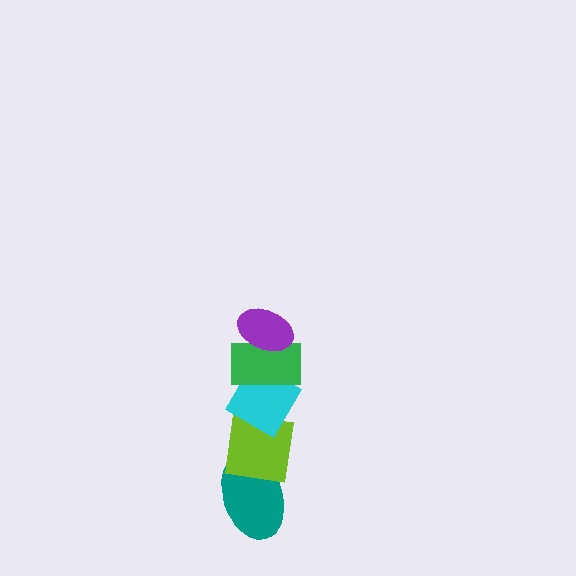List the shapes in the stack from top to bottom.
From top to bottom: the purple ellipse, the green rectangle, the cyan diamond, the lime square, the teal ellipse.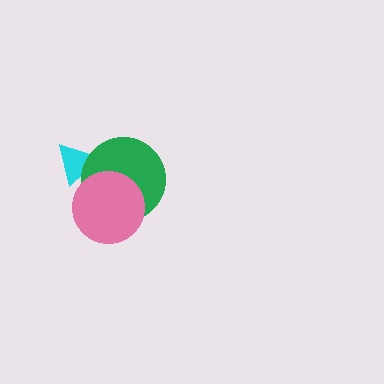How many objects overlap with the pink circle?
1 object overlaps with the pink circle.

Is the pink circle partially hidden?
No, no other shape covers it.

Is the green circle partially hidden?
Yes, it is partially covered by another shape.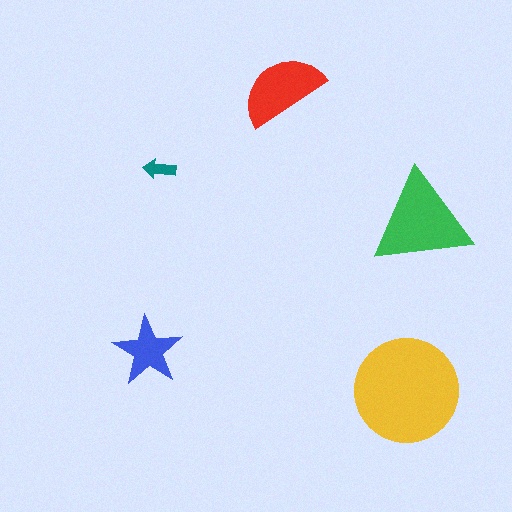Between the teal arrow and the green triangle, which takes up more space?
The green triangle.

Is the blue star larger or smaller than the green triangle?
Smaller.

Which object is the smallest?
The teal arrow.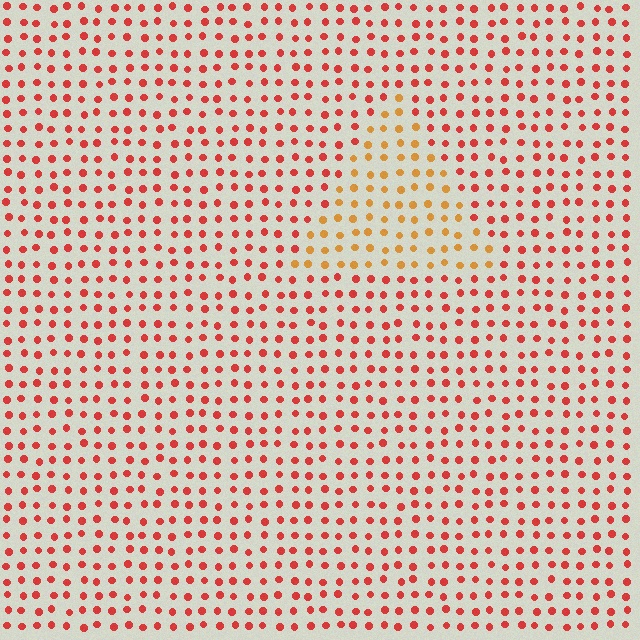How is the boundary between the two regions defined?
The boundary is defined purely by a slight shift in hue (about 34 degrees). Spacing, size, and orientation are identical on both sides.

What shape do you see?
I see a triangle.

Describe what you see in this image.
The image is filled with small red elements in a uniform arrangement. A triangle-shaped region is visible where the elements are tinted to a slightly different hue, forming a subtle color boundary.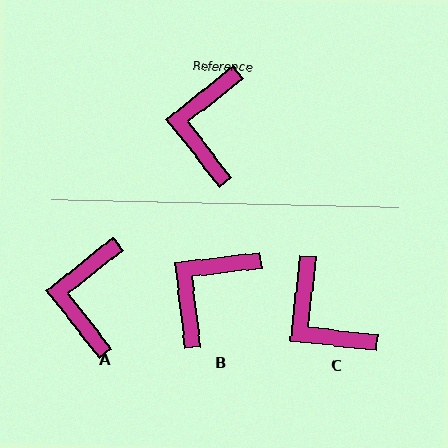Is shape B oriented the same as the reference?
No, it is off by about 32 degrees.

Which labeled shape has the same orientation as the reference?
A.